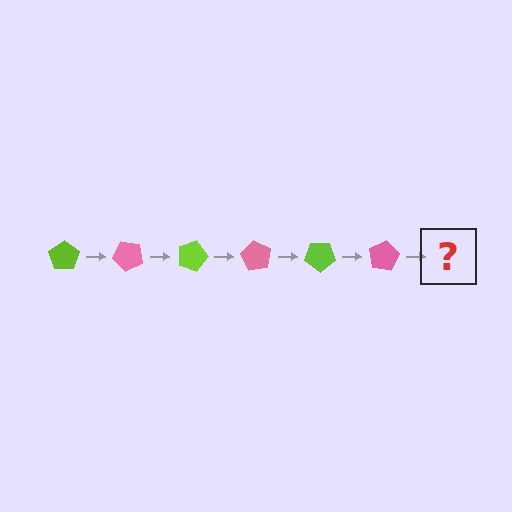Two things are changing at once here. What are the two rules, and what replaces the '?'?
The two rules are that it rotates 45 degrees each step and the color cycles through lime and pink. The '?' should be a lime pentagon, rotated 270 degrees from the start.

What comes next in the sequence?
The next element should be a lime pentagon, rotated 270 degrees from the start.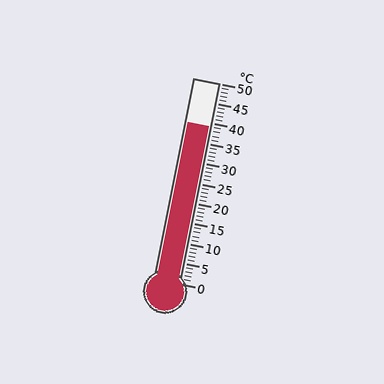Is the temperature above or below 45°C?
The temperature is below 45°C.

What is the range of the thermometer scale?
The thermometer scale ranges from 0°C to 50°C.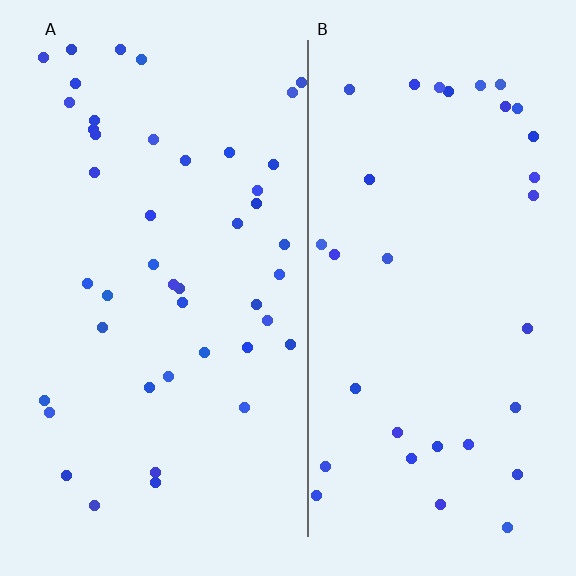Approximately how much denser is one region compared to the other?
Approximately 1.4× — region A over region B.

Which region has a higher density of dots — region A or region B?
A (the left).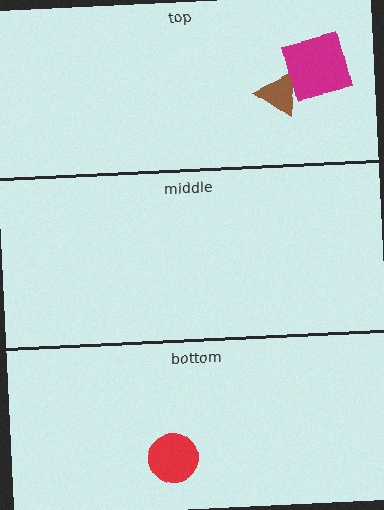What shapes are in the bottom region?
The red circle.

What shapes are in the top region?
The brown triangle, the magenta square.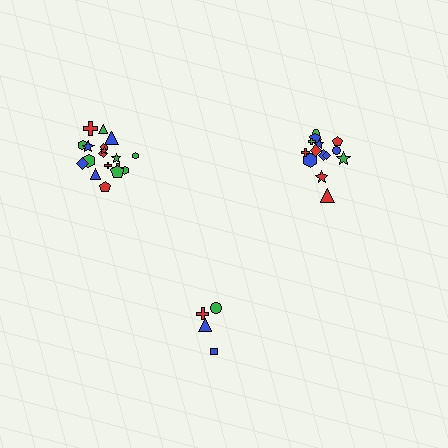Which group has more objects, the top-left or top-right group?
The top-left group.